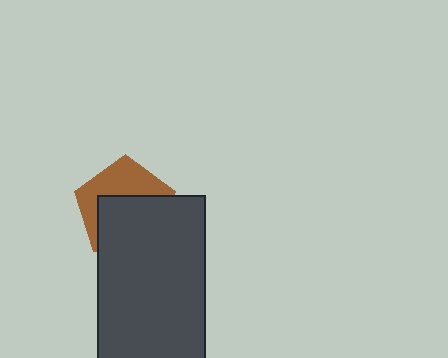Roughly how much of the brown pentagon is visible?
A small part of it is visible (roughly 44%).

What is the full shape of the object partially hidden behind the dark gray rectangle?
The partially hidden object is a brown pentagon.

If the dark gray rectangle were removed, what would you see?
You would see the complete brown pentagon.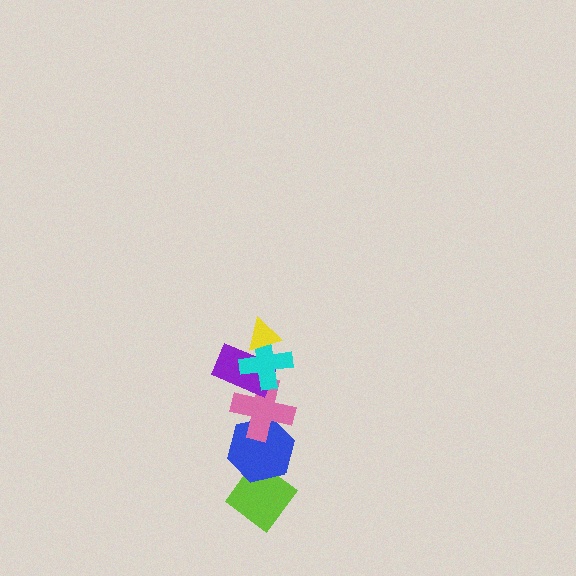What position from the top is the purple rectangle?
The purple rectangle is 3rd from the top.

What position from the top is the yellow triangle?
The yellow triangle is 1st from the top.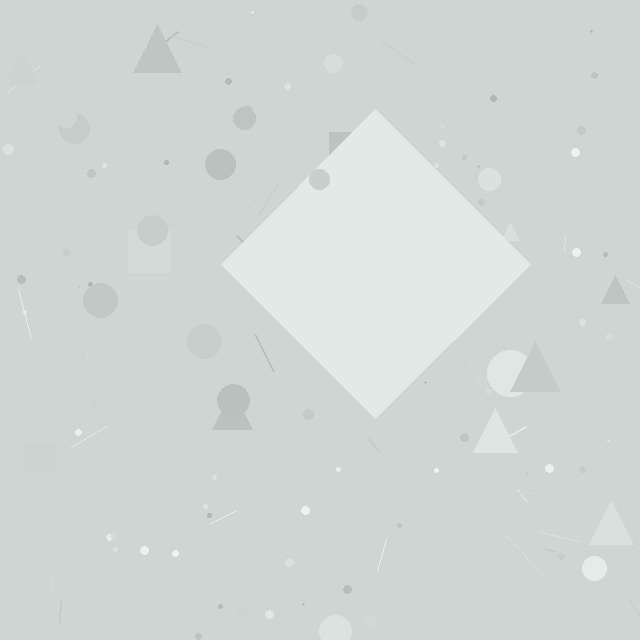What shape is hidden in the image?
A diamond is hidden in the image.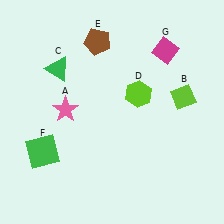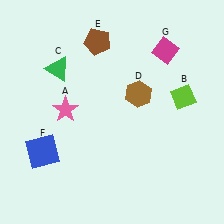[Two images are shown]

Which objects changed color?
D changed from lime to brown. F changed from green to blue.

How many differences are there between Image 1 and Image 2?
There are 2 differences between the two images.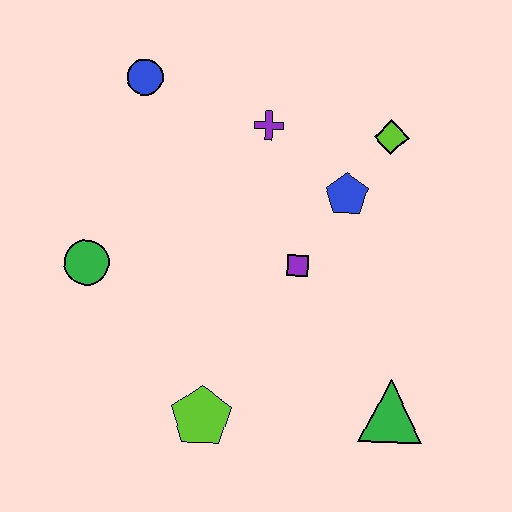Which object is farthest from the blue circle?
The green triangle is farthest from the blue circle.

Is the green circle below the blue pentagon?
Yes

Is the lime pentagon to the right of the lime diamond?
No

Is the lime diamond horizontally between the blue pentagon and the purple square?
No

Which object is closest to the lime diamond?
The blue pentagon is closest to the lime diamond.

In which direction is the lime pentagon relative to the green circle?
The lime pentagon is below the green circle.